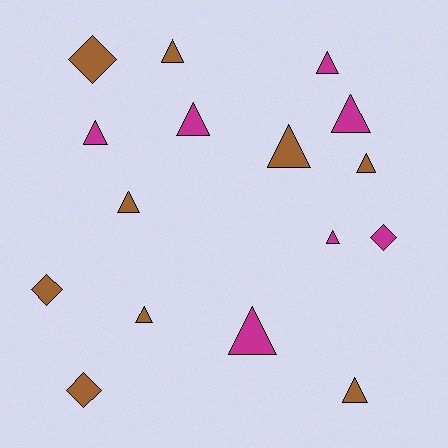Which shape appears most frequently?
Triangle, with 12 objects.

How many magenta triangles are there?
There are 6 magenta triangles.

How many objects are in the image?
There are 16 objects.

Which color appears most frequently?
Brown, with 9 objects.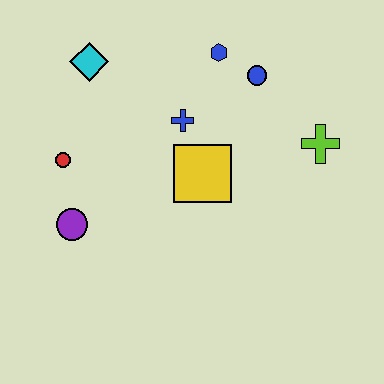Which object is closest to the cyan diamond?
The red circle is closest to the cyan diamond.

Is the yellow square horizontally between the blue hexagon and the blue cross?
Yes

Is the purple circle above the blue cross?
No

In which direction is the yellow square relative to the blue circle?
The yellow square is below the blue circle.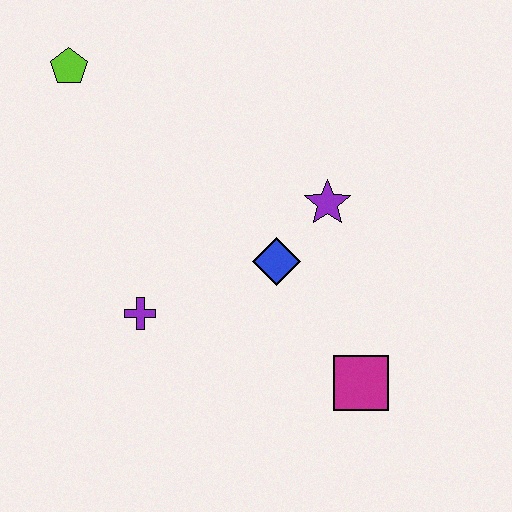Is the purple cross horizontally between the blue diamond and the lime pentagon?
Yes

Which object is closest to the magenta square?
The blue diamond is closest to the magenta square.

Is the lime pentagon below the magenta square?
No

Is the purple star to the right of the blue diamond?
Yes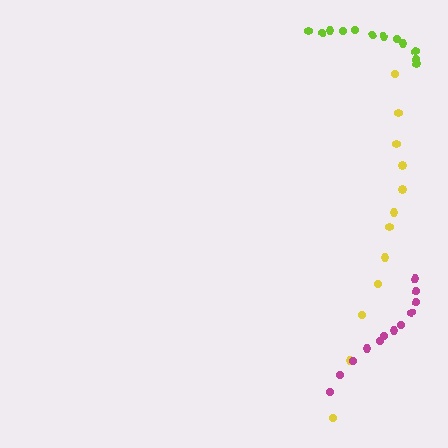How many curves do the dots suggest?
There are 3 distinct paths.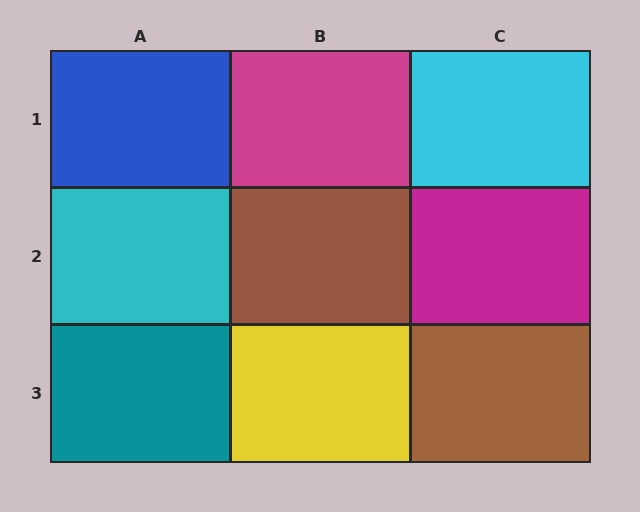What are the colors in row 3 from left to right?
Teal, yellow, brown.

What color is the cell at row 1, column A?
Blue.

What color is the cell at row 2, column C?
Magenta.